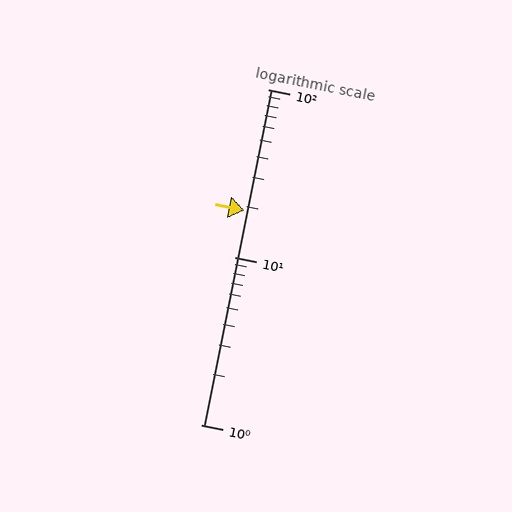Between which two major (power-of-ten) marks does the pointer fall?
The pointer is between 10 and 100.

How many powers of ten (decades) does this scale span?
The scale spans 2 decades, from 1 to 100.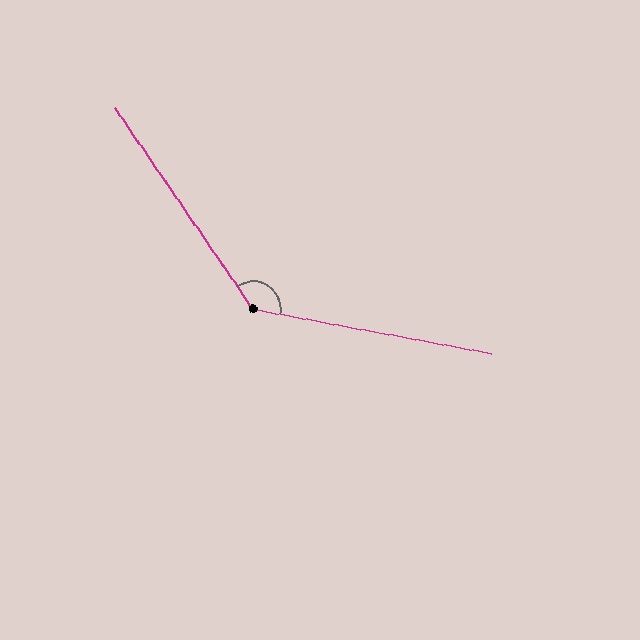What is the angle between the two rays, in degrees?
Approximately 135 degrees.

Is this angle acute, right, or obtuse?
It is obtuse.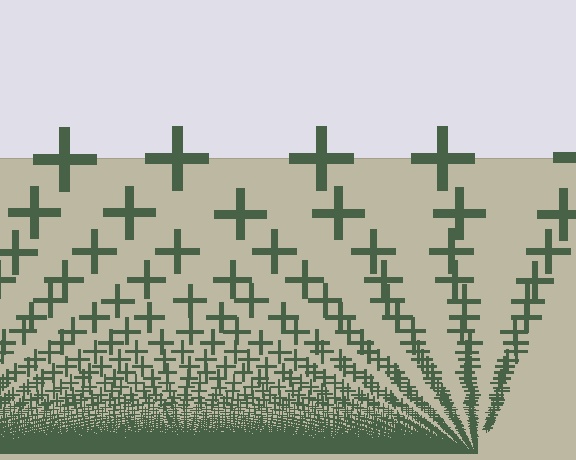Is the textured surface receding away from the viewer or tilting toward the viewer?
The surface appears to tilt toward the viewer. Texture elements get larger and sparser toward the top.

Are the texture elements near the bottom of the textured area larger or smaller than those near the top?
Smaller. The gradient is inverted — elements near the bottom are smaller and denser.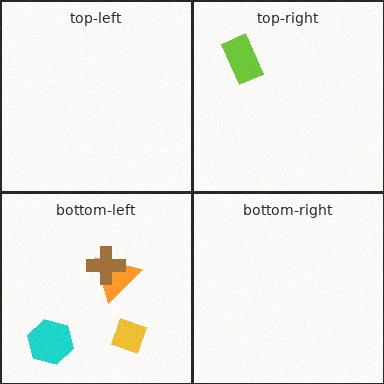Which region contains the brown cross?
The bottom-left region.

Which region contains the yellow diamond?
The bottom-left region.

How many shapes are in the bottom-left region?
4.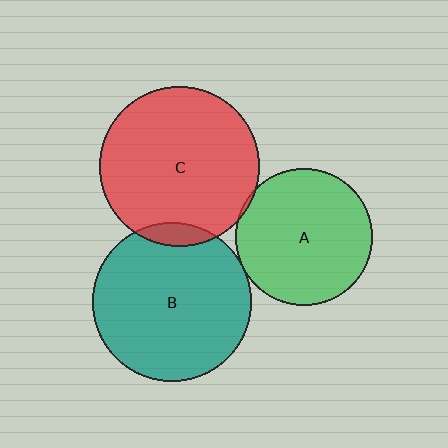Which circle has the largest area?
Circle C (red).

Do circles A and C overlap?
Yes.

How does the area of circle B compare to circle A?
Approximately 1.4 times.